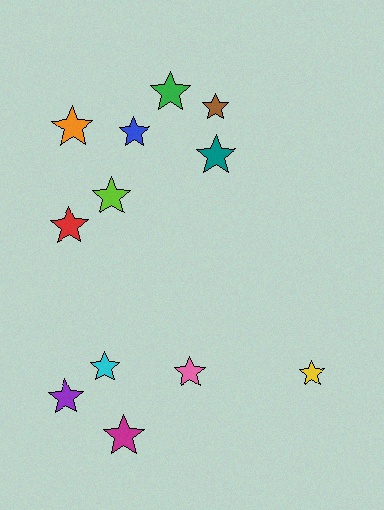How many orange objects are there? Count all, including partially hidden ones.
There is 1 orange object.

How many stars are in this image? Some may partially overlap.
There are 12 stars.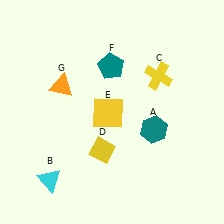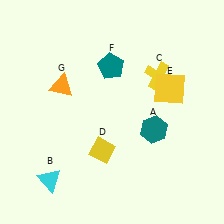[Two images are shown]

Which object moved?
The yellow square (E) moved right.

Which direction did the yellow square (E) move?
The yellow square (E) moved right.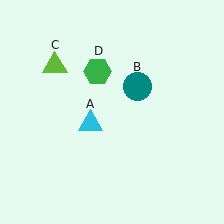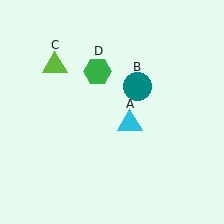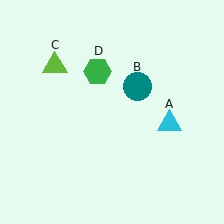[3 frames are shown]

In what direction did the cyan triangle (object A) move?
The cyan triangle (object A) moved right.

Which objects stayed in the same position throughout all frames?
Teal circle (object B) and lime triangle (object C) and green hexagon (object D) remained stationary.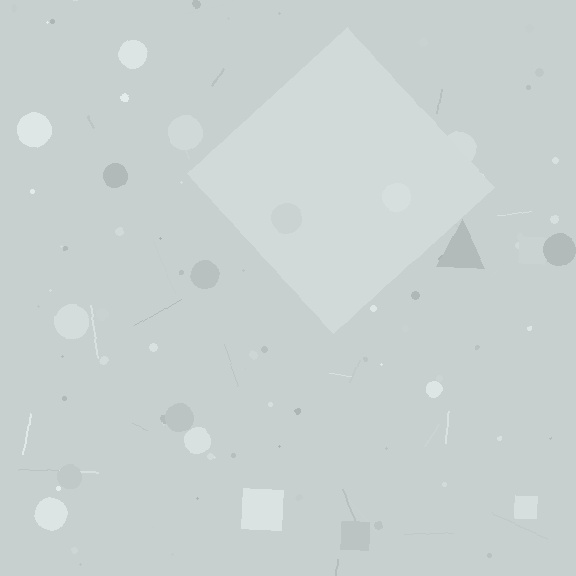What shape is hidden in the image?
A diamond is hidden in the image.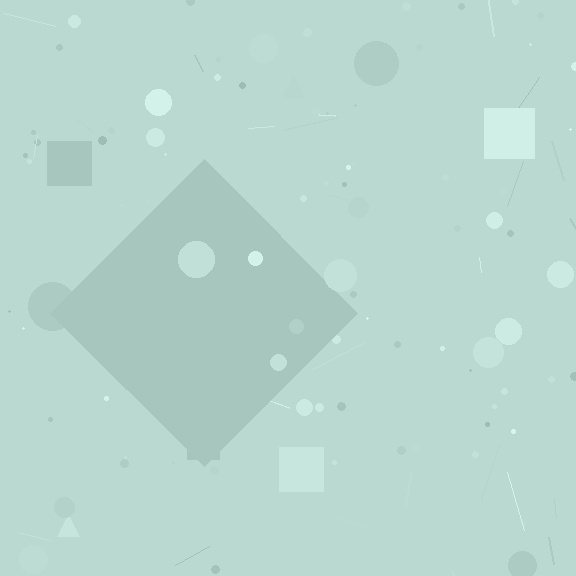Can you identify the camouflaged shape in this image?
The camouflaged shape is a diamond.